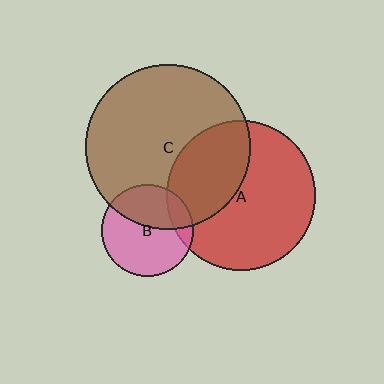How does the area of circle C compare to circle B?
Approximately 3.2 times.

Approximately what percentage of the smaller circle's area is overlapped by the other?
Approximately 35%.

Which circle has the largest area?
Circle C (brown).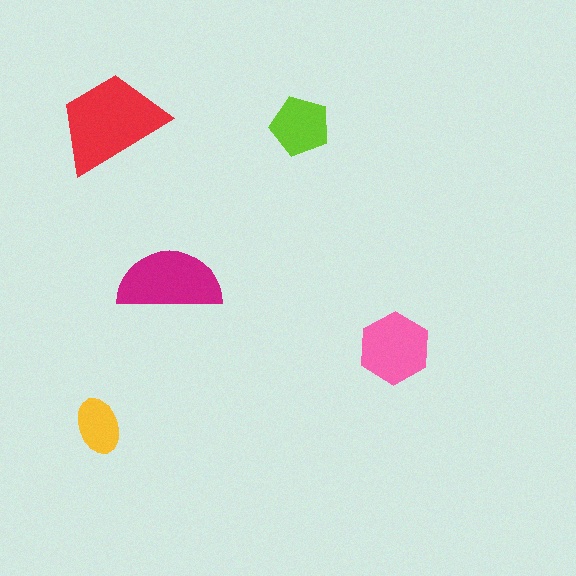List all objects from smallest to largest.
The yellow ellipse, the lime pentagon, the pink hexagon, the magenta semicircle, the red trapezoid.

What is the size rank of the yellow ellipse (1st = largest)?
5th.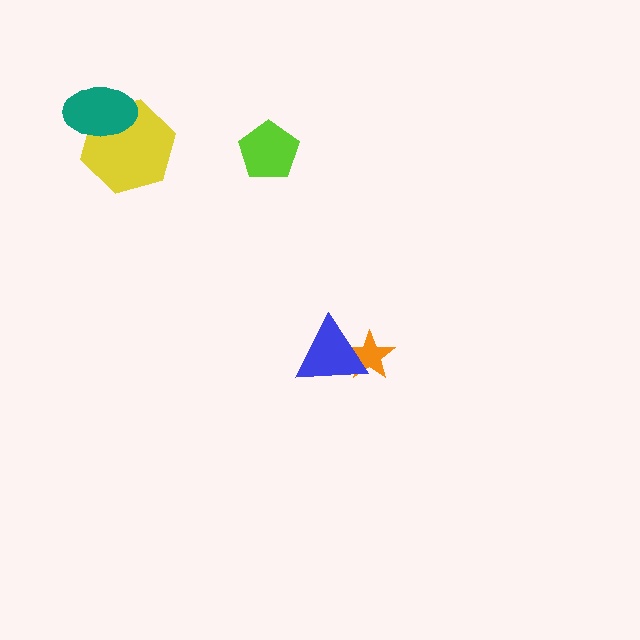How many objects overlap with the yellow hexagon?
1 object overlaps with the yellow hexagon.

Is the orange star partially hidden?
Yes, it is partially covered by another shape.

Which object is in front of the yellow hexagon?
The teal ellipse is in front of the yellow hexagon.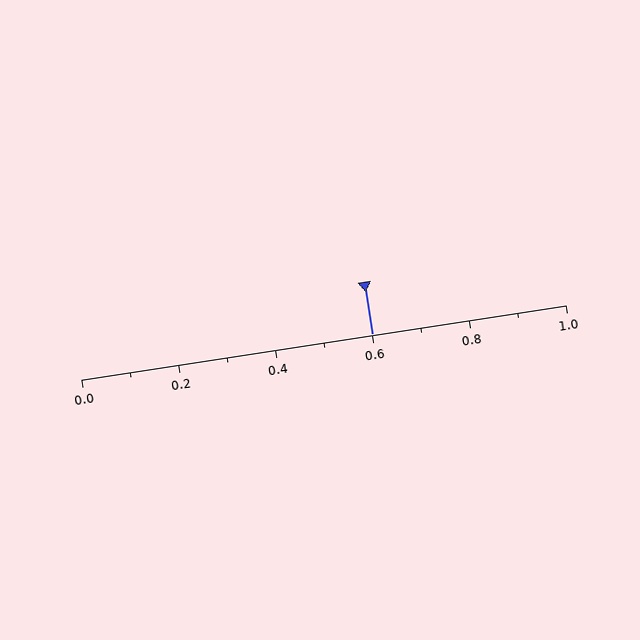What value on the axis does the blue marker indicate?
The marker indicates approximately 0.6.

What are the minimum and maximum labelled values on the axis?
The axis runs from 0.0 to 1.0.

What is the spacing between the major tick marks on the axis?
The major ticks are spaced 0.2 apart.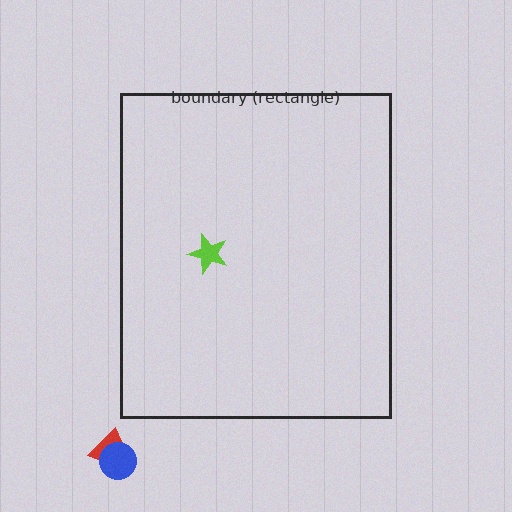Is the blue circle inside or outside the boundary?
Outside.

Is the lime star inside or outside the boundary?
Inside.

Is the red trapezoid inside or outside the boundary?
Outside.